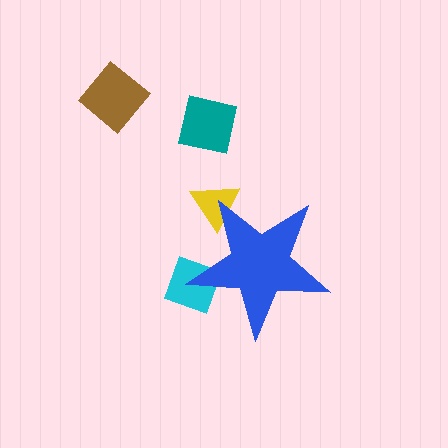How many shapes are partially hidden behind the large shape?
2 shapes are partially hidden.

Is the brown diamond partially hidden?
No, the brown diamond is fully visible.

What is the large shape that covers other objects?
A blue star.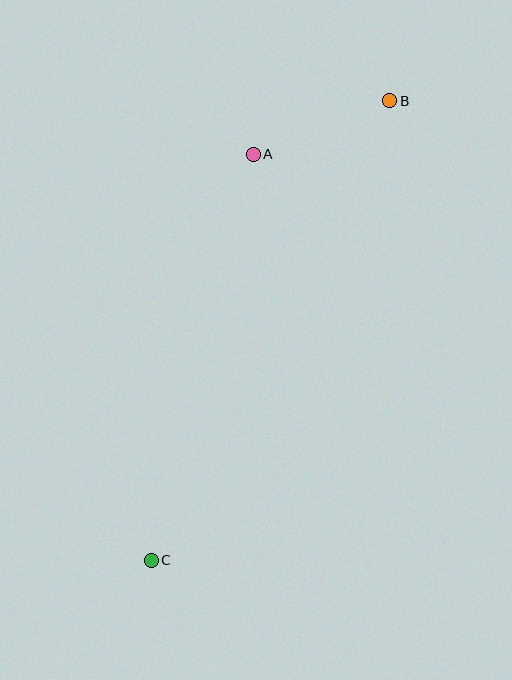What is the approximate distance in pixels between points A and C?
The distance between A and C is approximately 419 pixels.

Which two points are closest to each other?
Points A and B are closest to each other.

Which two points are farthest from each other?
Points B and C are farthest from each other.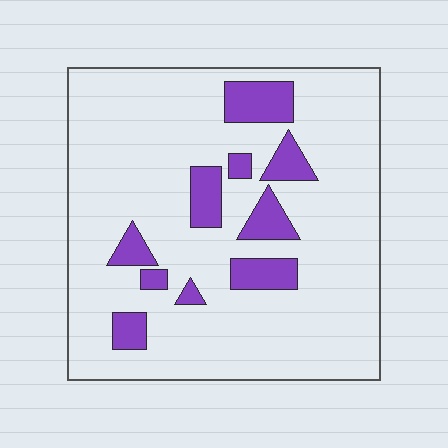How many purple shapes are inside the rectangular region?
10.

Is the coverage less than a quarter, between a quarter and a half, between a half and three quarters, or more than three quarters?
Less than a quarter.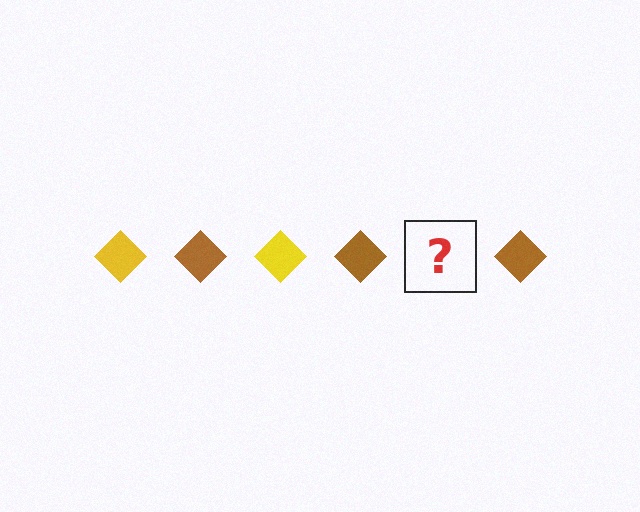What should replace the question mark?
The question mark should be replaced with a yellow diamond.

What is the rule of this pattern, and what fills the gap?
The rule is that the pattern cycles through yellow, brown diamonds. The gap should be filled with a yellow diamond.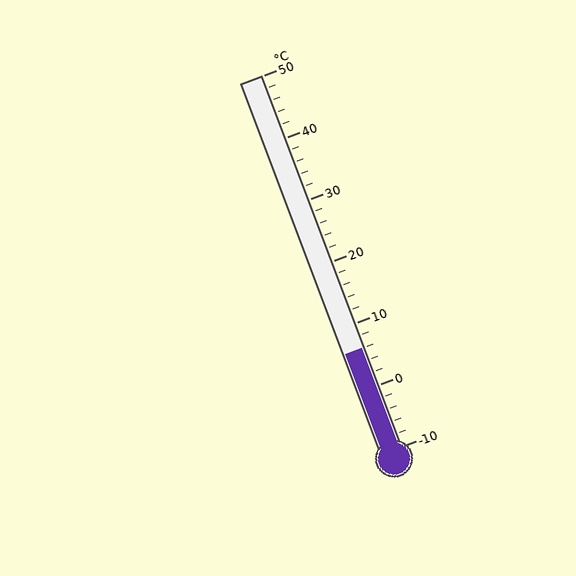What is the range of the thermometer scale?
The thermometer scale ranges from -10°C to 50°C.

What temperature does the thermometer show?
The thermometer shows approximately 6°C.